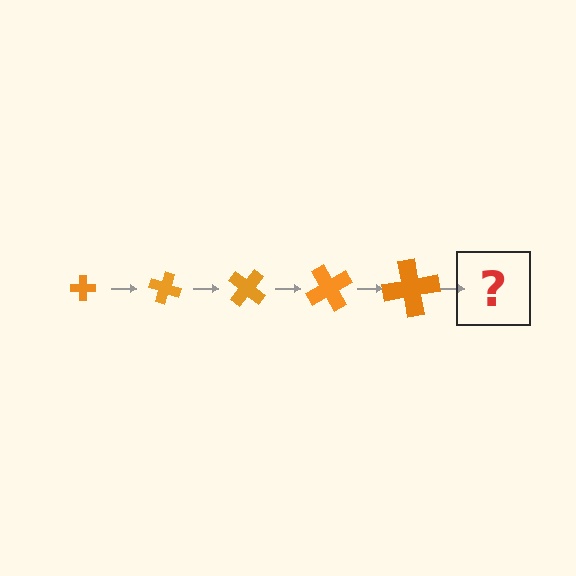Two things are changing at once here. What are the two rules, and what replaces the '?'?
The two rules are that the cross grows larger each step and it rotates 20 degrees each step. The '?' should be a cross, larger than the previous one and rotated 100 degrees from the start.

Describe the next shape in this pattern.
It should be a cross, larger than the previous one and rotated 100 degrees from the start.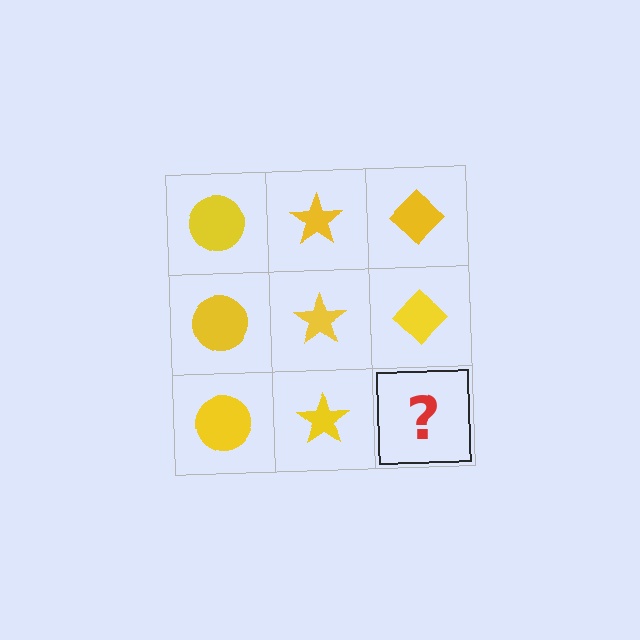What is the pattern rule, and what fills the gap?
The rule is that each column has a consistent shape. The gap should be filled with a yellow diamond.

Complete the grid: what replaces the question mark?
The question mark should be replaced with a yellow diamond.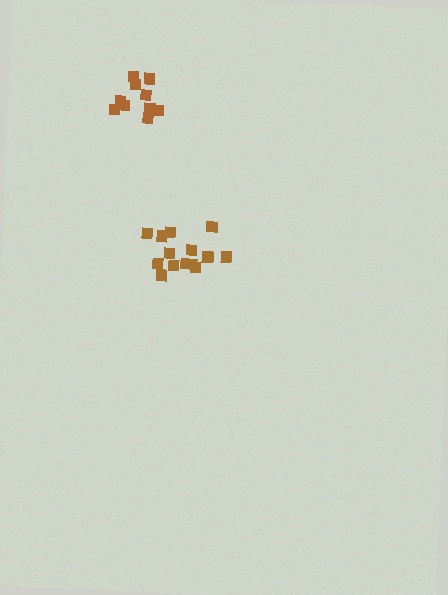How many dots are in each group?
Group 1: 14 dots, Group 2: 10 dots (24 total).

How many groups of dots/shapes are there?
There are 2 groups.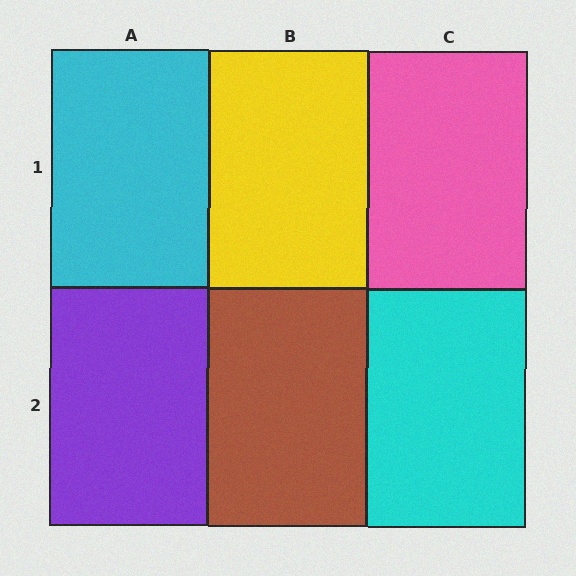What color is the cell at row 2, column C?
Cyan.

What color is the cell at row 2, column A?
Purple.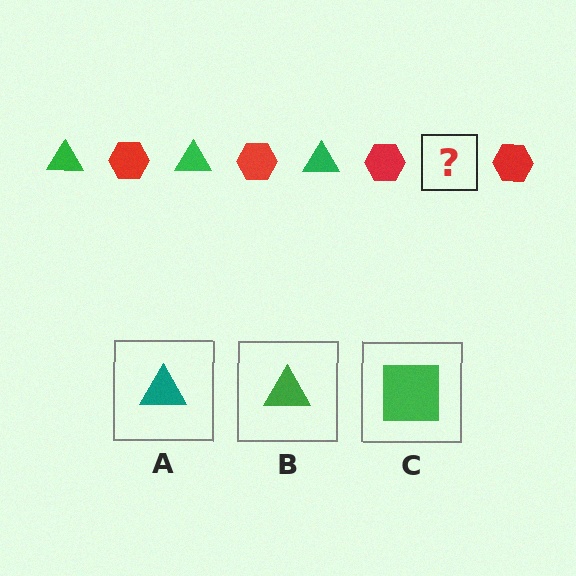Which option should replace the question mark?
Option B.